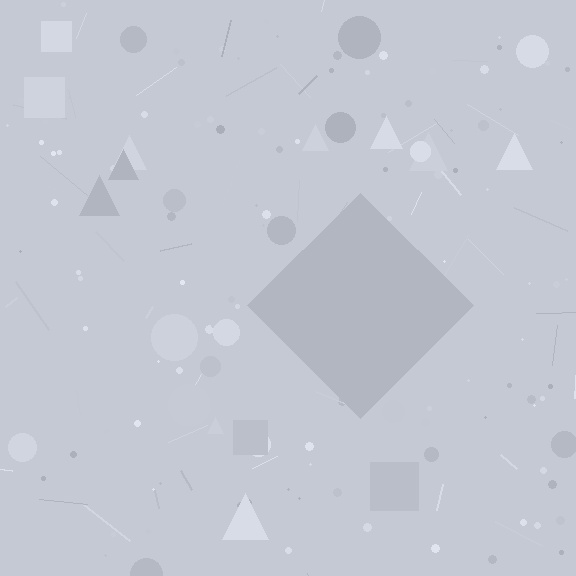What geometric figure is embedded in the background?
A diamond is embedded in the background.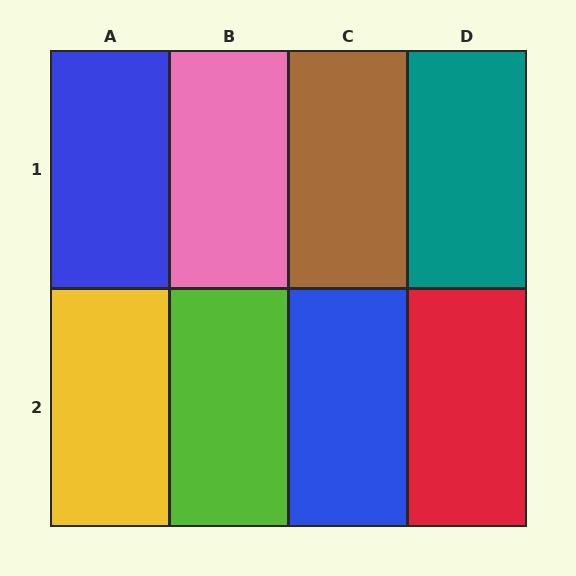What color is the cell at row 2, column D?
Red.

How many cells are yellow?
1 cell is yellow.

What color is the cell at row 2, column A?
Yellow.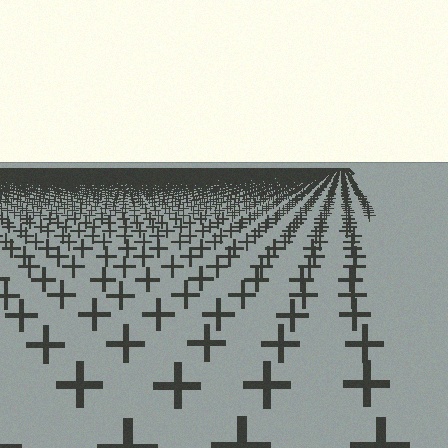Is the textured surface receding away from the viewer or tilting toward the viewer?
The surface is receding away from the viewer. Texture elements get smaller and denser toward the top.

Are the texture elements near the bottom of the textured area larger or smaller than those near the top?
Larger. Near the bottom, elements are closer to the viewer and appear at a bigger on-screen size.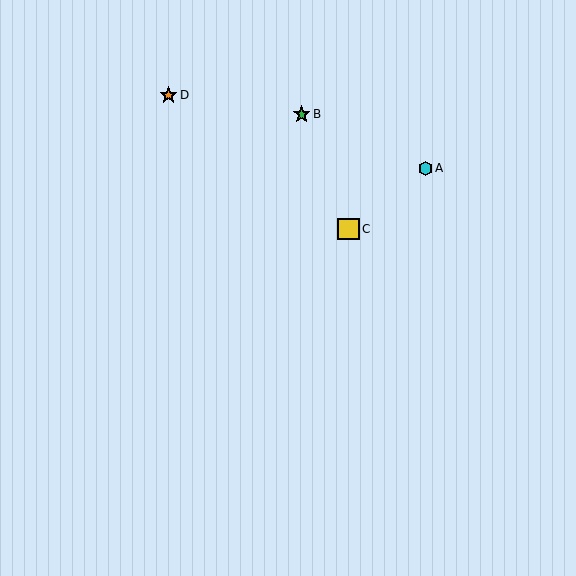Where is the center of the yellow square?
The center of the yellow square is at (349, 229).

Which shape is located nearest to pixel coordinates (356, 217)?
The yellow square (labeled C) at (349, 229) is nearest to that location.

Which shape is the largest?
The yellow square (labeled C) is the largest.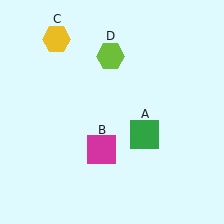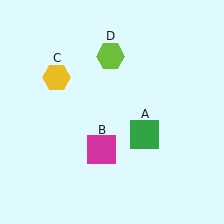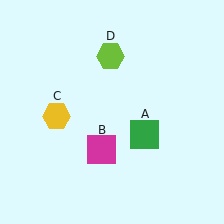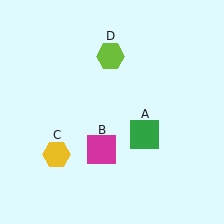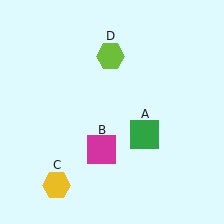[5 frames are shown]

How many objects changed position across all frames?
1 object changed position: yellow hexagon (object C).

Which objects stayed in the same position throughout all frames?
Green square (object A) and magenta square (object B) and lime hexagon (object D) remained stationary.